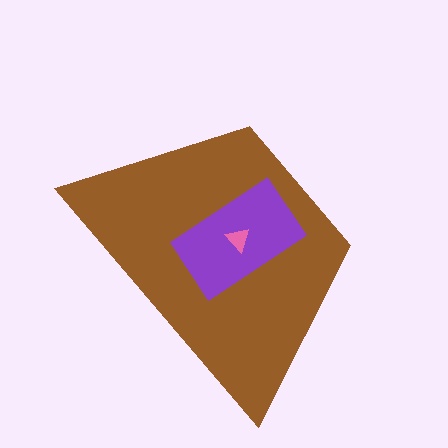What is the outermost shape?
The brown trapezoid.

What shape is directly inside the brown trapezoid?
The purple rectangle.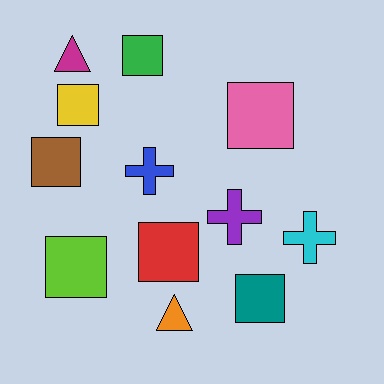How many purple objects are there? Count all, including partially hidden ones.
There is 1 purple object.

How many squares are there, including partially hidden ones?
There are 7 squares.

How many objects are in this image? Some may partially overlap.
There are 12 objects.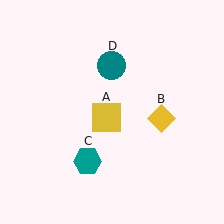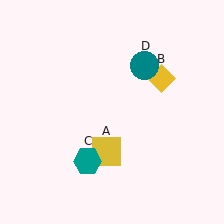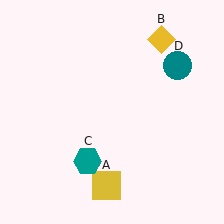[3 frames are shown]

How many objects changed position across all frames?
3 objects changed position: yellow square (object A), yellow diamond (object B), teal circle (object D).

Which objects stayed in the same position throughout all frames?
Teal hexagon (object C) remained stationary.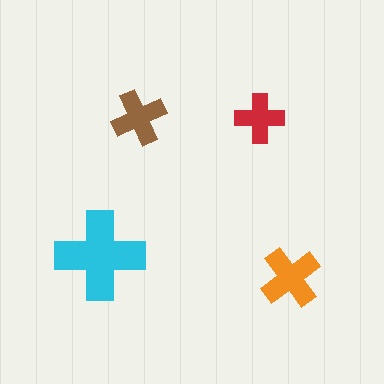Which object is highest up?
The brown cross is topmost.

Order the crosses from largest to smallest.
the cyan one, the orange one, the brown one, the red one.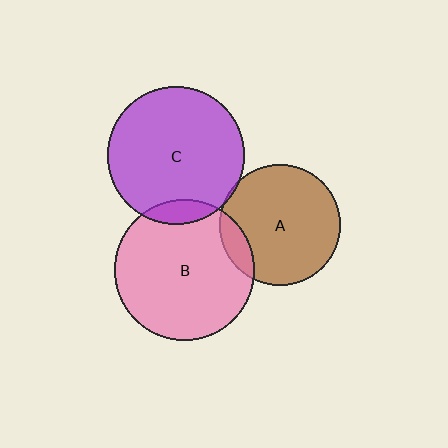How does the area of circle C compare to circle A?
Approximately 1.3 times.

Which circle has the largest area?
Circle B (pink).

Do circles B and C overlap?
Yes.